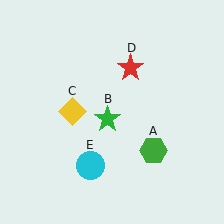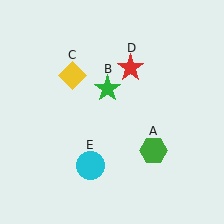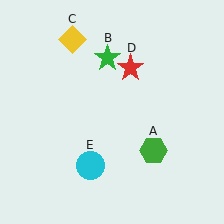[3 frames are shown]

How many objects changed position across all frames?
2 objects changed position: green star (object B), yellow diamond (object C).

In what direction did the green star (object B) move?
The green star (object B) moved up.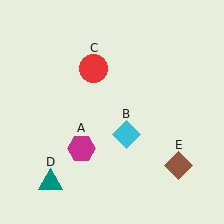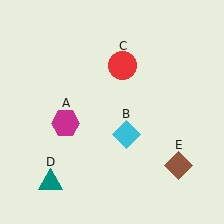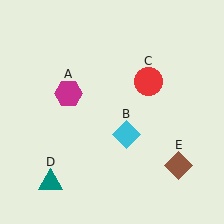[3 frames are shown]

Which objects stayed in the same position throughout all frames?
Cyan diamond (object B) and teal triangle (object D) and brown diamond (object E) remained stationary.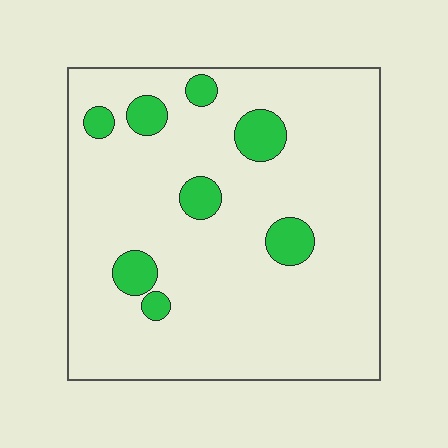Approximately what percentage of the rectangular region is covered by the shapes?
Approximately 10%.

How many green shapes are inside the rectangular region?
8.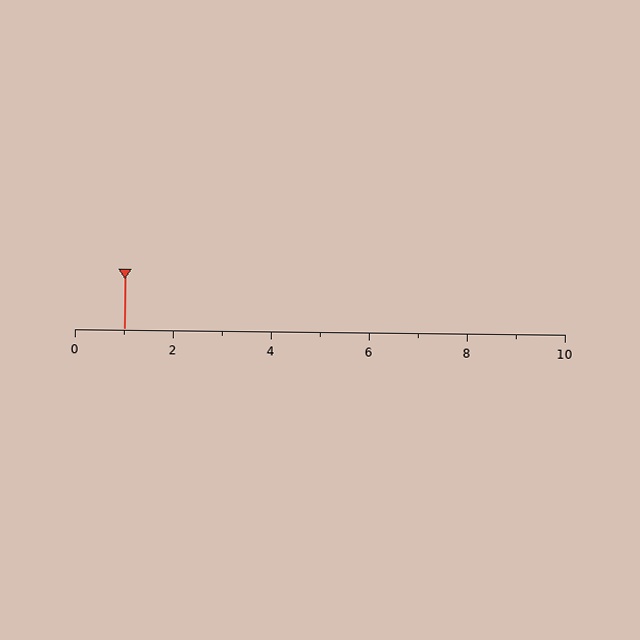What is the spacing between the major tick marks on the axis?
The major ticks are spaced 2 apart.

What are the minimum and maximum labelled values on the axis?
The axis runs from 0 to 10.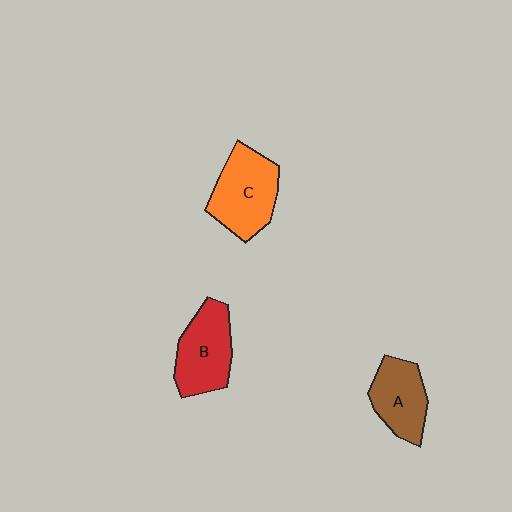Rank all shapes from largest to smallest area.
From largest to smallest: C (orange), B (red), A (brown).